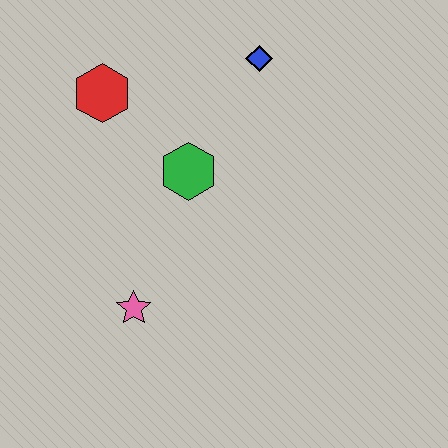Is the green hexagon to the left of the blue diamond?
Yes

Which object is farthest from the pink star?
The blue diamond is farthest from the pink star.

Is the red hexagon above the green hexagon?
Yes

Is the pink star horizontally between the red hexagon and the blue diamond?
Yes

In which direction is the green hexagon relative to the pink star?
The green hexagon is above the pink star.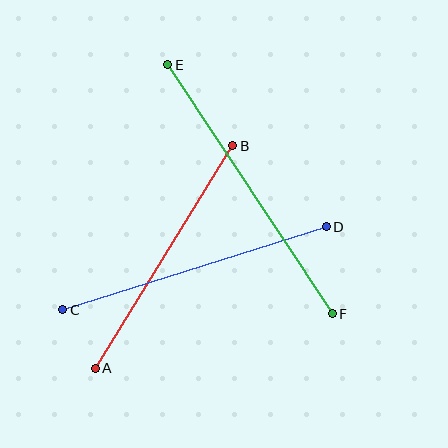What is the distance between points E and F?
The distance is approximately 299 pixels.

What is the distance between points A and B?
The distance is approximately 262 pixels.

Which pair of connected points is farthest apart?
Points E and F are farthest apart.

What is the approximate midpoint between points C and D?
The midpoint is at approximately (195, 268) pixels.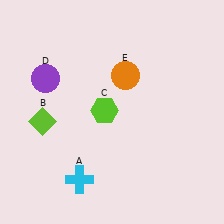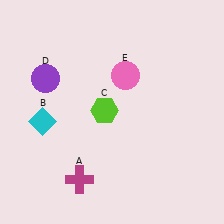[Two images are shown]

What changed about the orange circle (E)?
In Image 1, E is orange. In Image 2, it changed to pink.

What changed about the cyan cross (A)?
In Image 1, A is cyan. In Image 2, it changed to magenta.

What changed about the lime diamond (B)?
In Image 1, B is lime. In Image 2, it changed to cyan.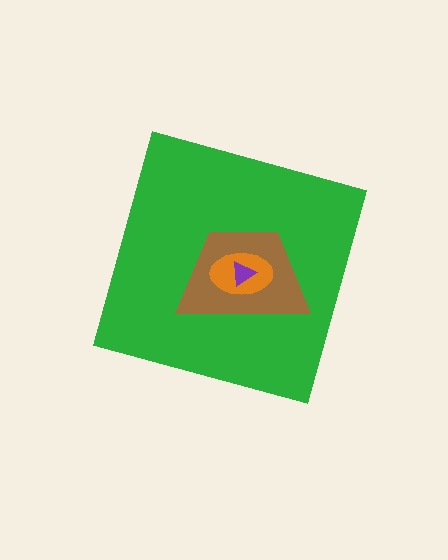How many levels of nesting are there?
4.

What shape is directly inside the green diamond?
The brown trapezoid.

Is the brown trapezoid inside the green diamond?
Yes.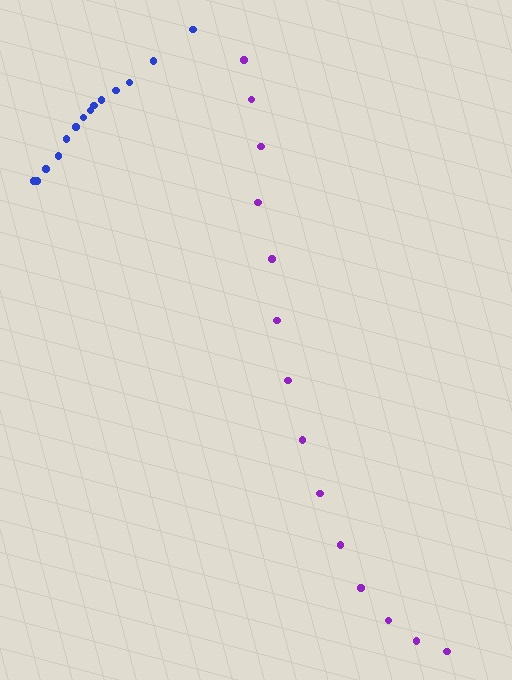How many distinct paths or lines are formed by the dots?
There are 2 distinct paths.